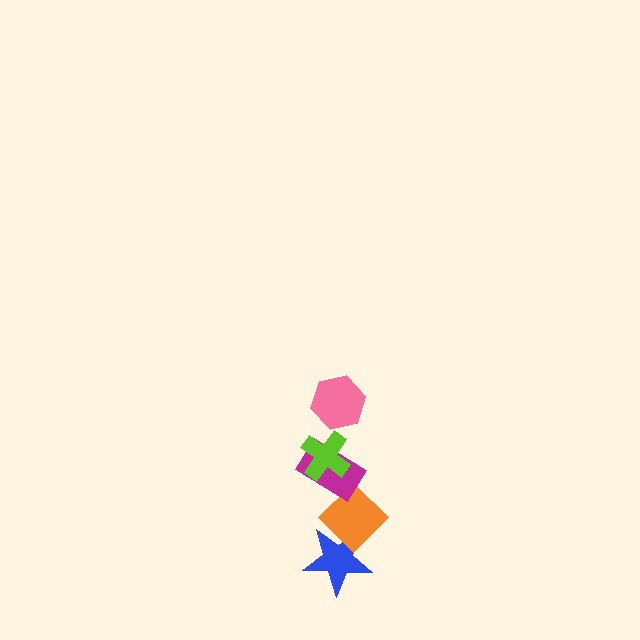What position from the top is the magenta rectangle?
The magenta rectangle is 3rd from the top.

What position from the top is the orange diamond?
The orange diamond is 4th from the top.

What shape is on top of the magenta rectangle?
The lime cross is on top of the magenta rectangle.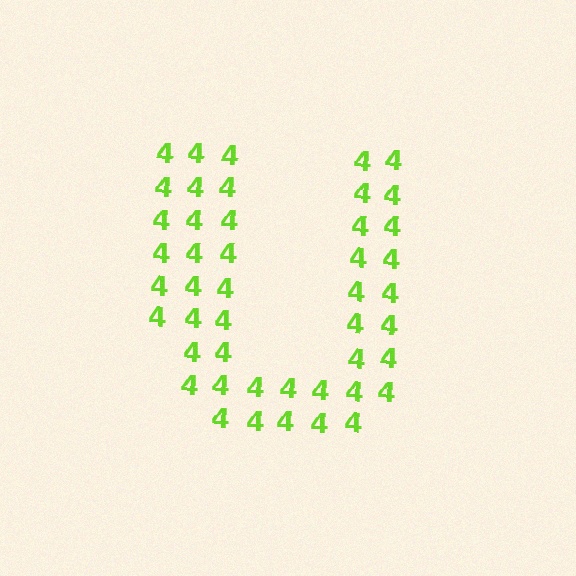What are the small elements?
The small elements are digit 4's.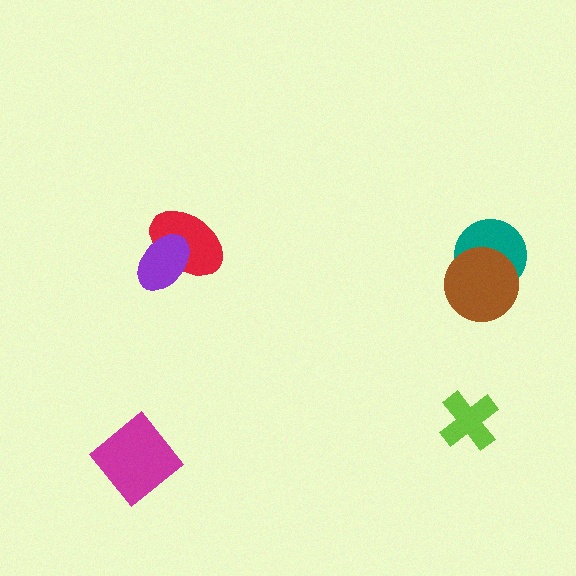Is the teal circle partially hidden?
Yes, it is partially covered by another shape.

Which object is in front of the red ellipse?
The purple ellipse is in front of the red ellipse.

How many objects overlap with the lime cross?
0 objects overlap with the lime cross.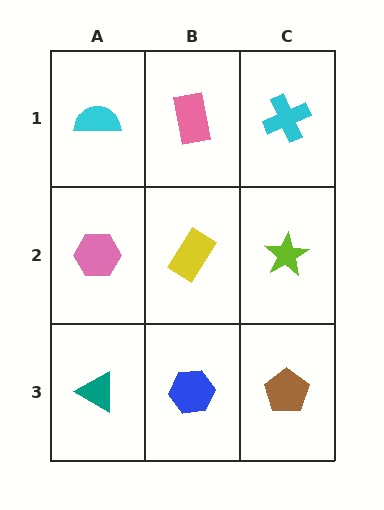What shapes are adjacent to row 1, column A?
A pink hexagon (row 2, column A), a pink rectangle (row 1, column B).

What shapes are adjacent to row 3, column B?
A yellow rectangle (row 2, column B), a teal triangle (row 3, column A), a brown pentagon (row 3, column C).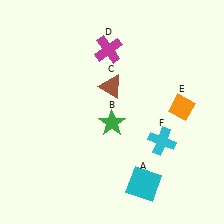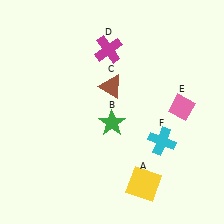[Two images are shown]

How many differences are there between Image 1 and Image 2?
There are 2 differences between the two images.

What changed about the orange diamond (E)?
In Image 1, E is orange. In Image 2, it changed to pink.